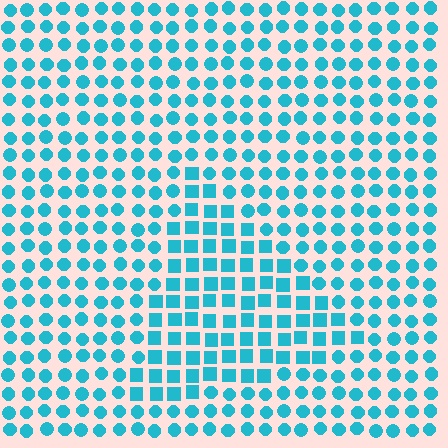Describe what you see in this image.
The image is filled with small cyan elements arranged in a uniform grid. A triangle-shaped region contains squares, while the surrounding area contains circles. The boundary is defined purely by the change in element shape.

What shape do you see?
I see a triangle.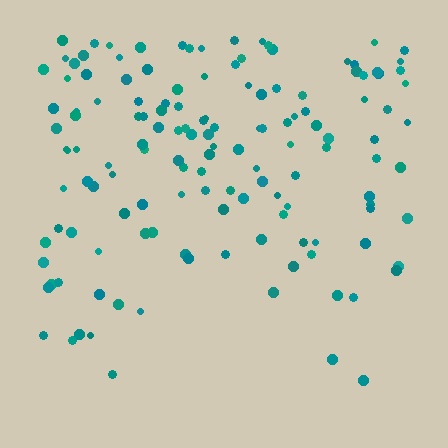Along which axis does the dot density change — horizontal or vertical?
Vertical.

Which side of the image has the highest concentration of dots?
The top.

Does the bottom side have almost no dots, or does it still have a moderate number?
Still a moderate number, just noticeably fewer than the top.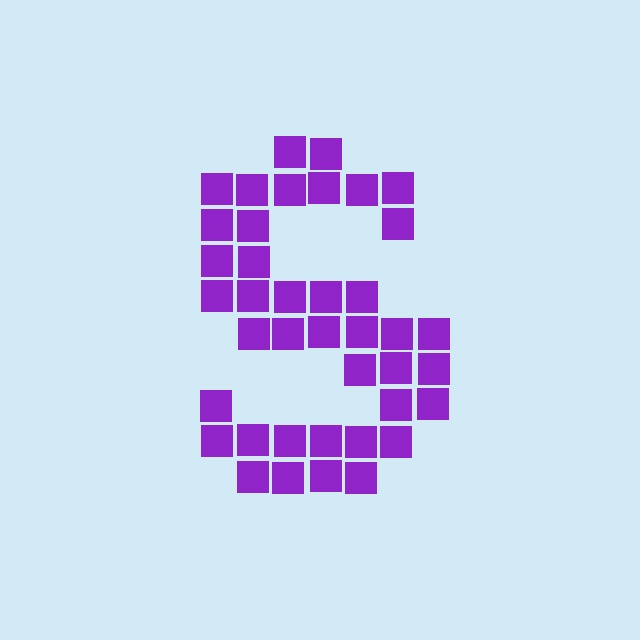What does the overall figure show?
The overall figure shows the letter S.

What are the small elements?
The small elements are squares.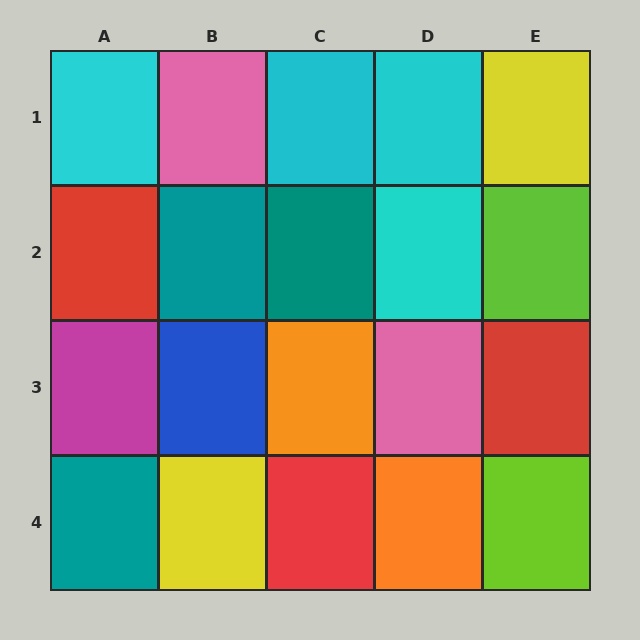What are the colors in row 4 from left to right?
Teal, yellow, red, orange, lime.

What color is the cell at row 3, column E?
Red.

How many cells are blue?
1 cell is blue.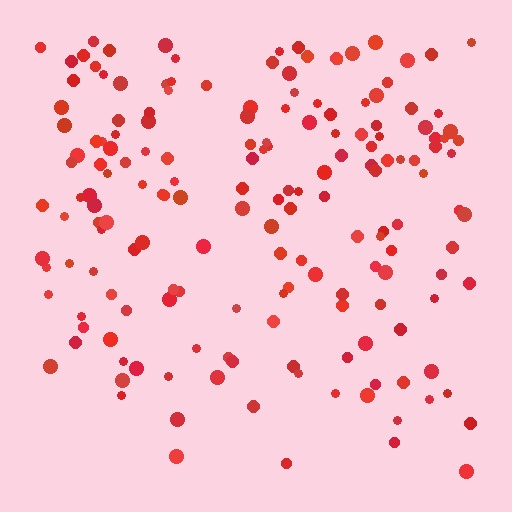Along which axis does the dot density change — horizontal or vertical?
Vertical.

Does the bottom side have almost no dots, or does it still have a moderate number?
Still a moderate number, just noticeably fewer than the top.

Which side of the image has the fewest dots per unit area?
The bottom.